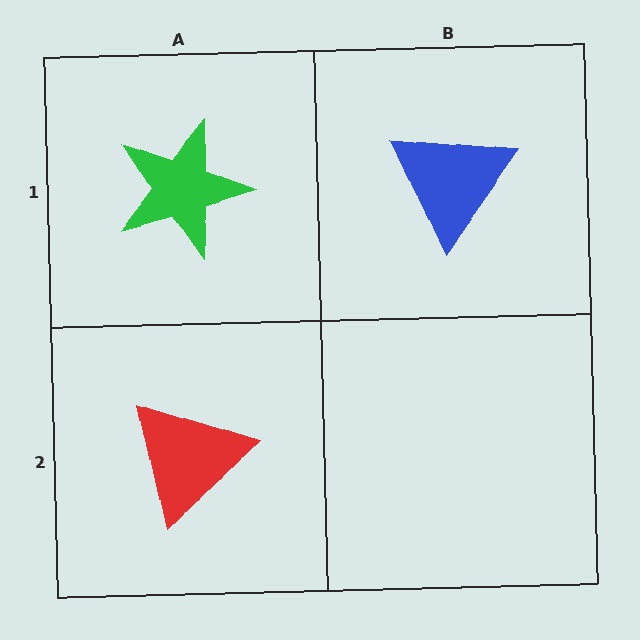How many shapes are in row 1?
2 shapes.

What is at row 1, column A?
A green star.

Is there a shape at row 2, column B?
No, that cell is empty.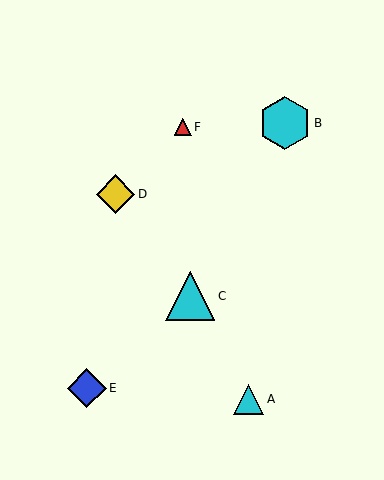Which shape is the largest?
The cyan hexagon (labeled B) is the largest.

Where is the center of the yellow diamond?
The center of the yellow diamond is at (116, 194).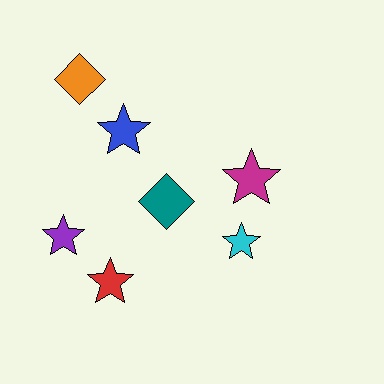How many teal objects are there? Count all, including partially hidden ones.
There is 1 teal object.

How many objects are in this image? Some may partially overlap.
There are 7 objects.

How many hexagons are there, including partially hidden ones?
There are no hexagons.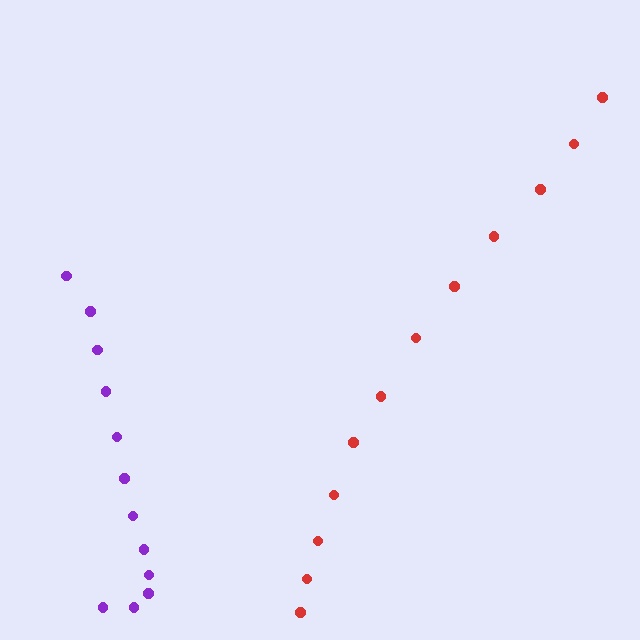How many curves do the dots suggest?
There are 2 distinct paths.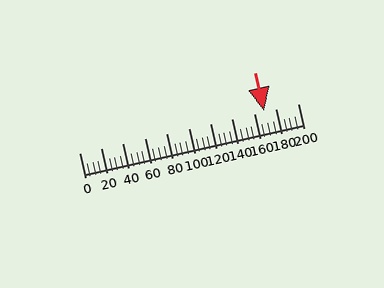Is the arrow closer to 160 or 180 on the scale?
The arrow is closer to 160.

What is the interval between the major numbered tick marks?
The major tick marks are spaced 20 units apart.